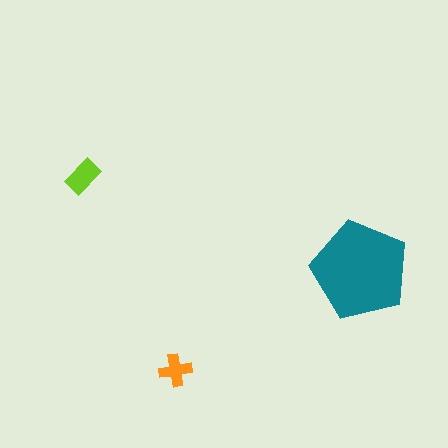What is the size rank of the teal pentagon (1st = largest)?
1st.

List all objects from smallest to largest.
The orange cross, the lime rectangle, the teal pentagon.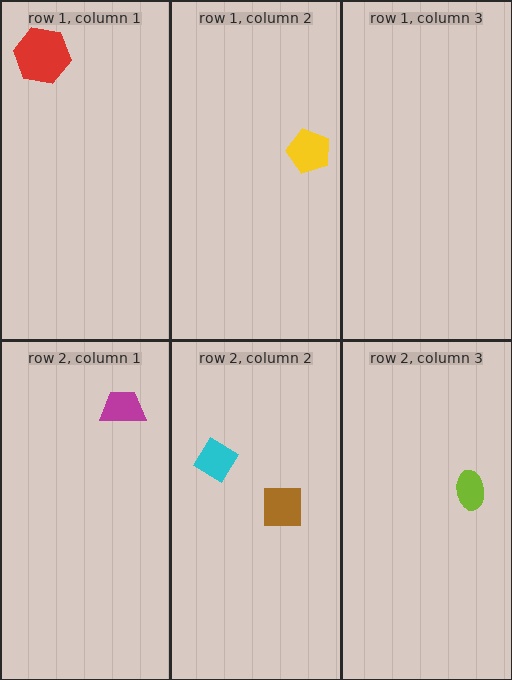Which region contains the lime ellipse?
The row 2, column 3 region.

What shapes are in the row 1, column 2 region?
The yellow pentagon.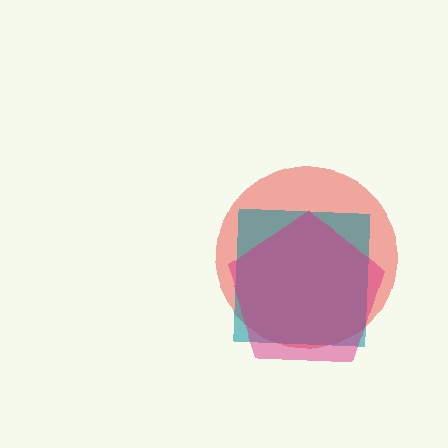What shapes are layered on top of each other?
The layered shapes are: a red circle, a teal square, a magenta pentagon.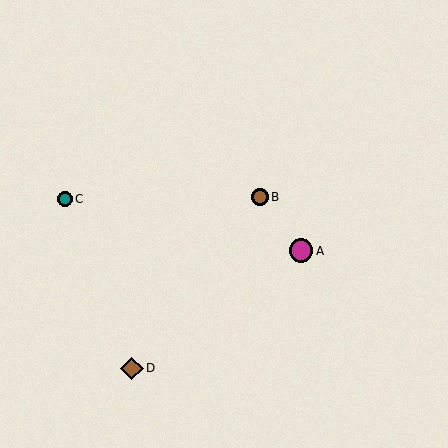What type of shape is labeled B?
Shape B is a brown circle.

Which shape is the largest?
The magenta circle (labeled A) is the largest.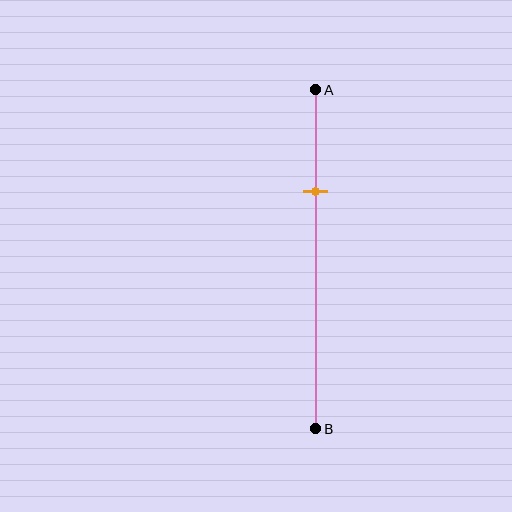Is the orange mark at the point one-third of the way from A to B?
No, the mark is at about 30% from A, not at the 33% one-third point.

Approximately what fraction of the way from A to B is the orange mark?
The orange mark is approximately 30% of the way from A to B.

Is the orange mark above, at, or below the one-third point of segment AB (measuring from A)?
The orange mark is above the one-third point of segment AB.